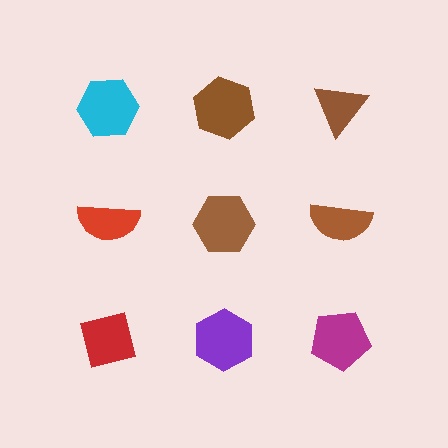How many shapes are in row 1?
3 shapes.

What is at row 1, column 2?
A brown hexagon.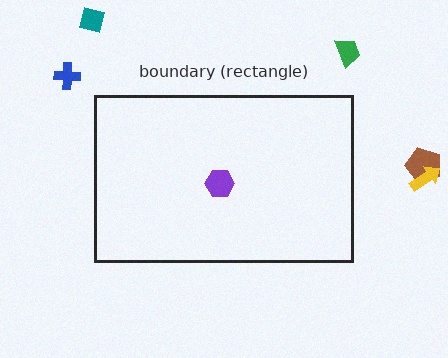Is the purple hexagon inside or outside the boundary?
Inside.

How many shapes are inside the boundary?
1 inside, 5 outside.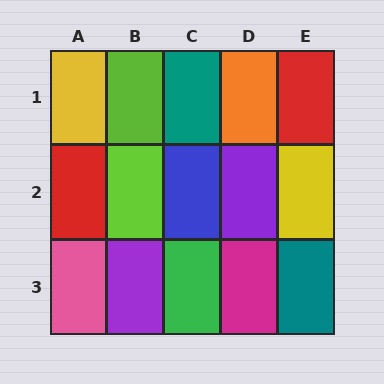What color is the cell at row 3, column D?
Magenta.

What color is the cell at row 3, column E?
Teal.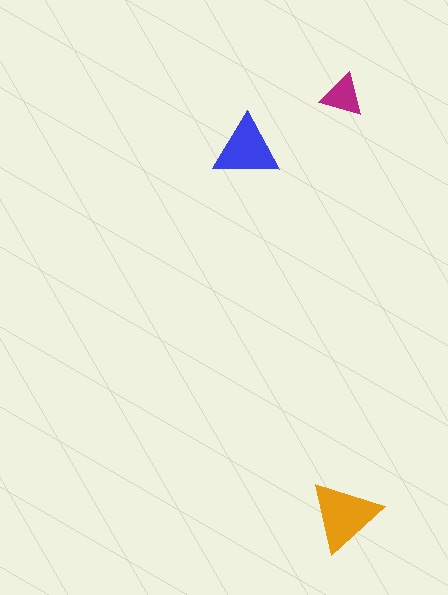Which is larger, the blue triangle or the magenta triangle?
The blue one.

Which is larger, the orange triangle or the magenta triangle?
The orange one.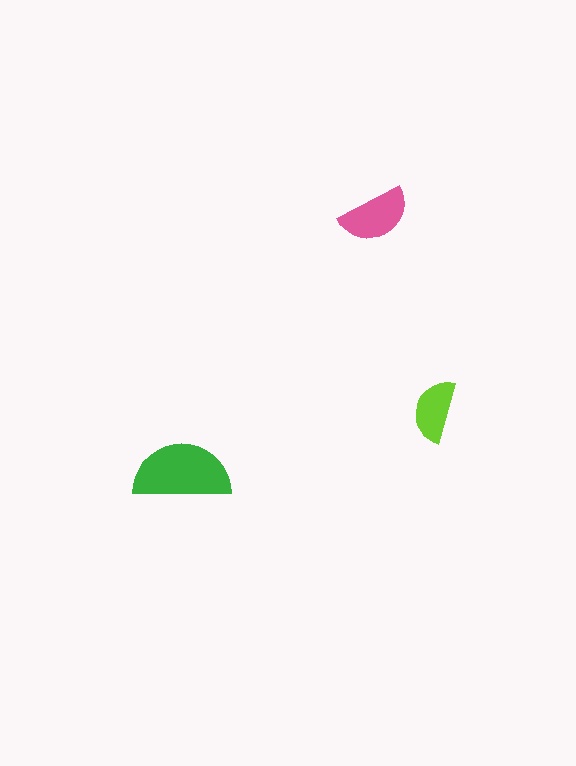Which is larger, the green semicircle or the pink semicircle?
The green one.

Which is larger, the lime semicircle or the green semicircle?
The green one.